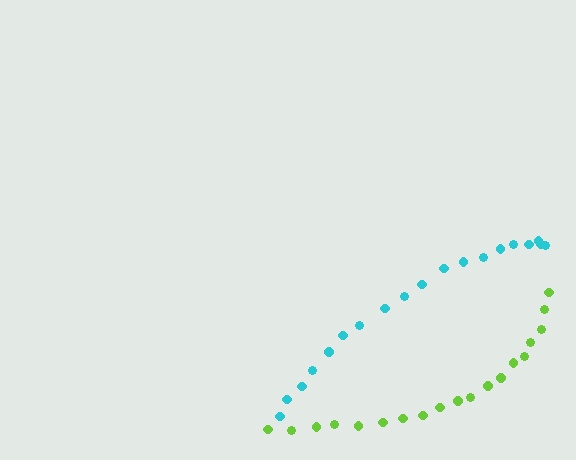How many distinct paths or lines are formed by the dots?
There are 2 distinct paths.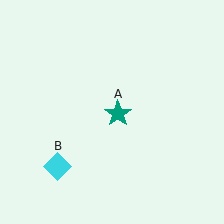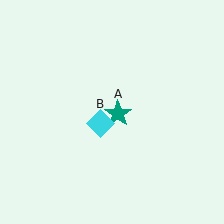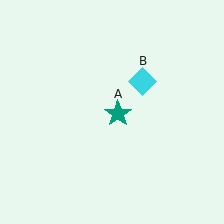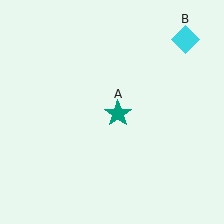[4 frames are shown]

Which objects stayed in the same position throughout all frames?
Teal star (object A) remained stationary.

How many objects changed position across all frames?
1 object changed position: cyan diamond (object B).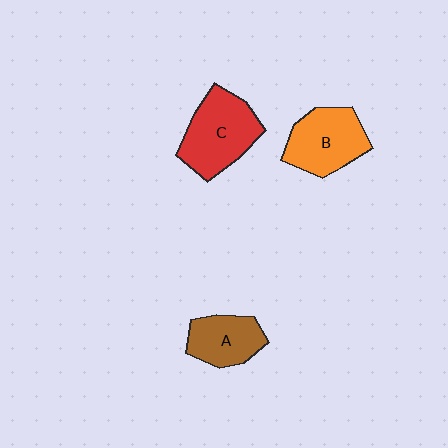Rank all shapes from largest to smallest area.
From largest to smallest: C (red), B (orange), A (brown).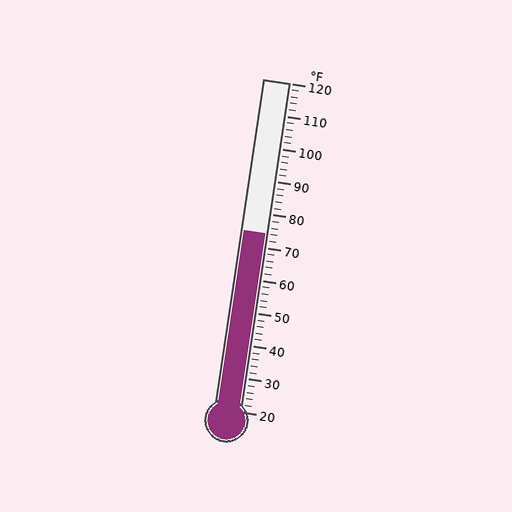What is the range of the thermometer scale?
The thermometer scale ranges from 20°F to 120°F.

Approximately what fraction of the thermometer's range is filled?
The thermometer is filled to approximately 55% of its range.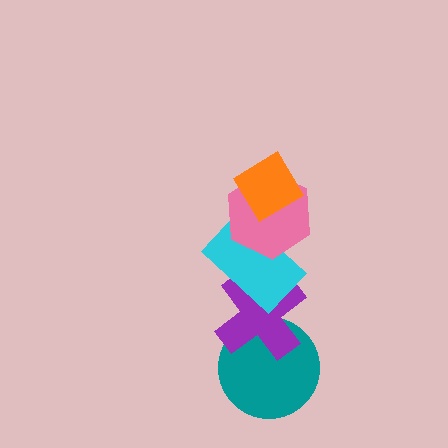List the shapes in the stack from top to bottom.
From top to bottom: the orange diamond, the pink hexagon, the cyan rectangle, the purple cross, the teal circle.